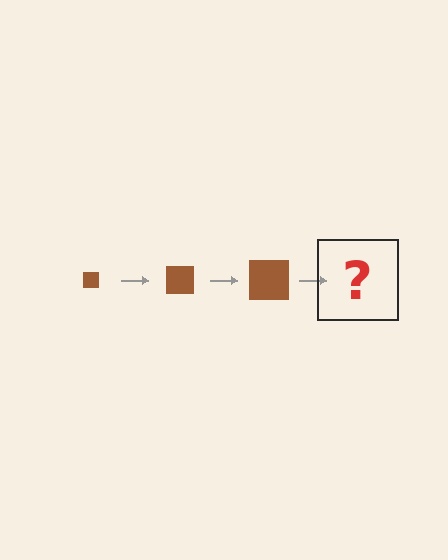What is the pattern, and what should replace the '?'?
The pattern is that the square gets progressively larger each step. The '?' should be a brown square, larger than the previous one.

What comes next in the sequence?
The next element should be a brown square, larger than the previous one.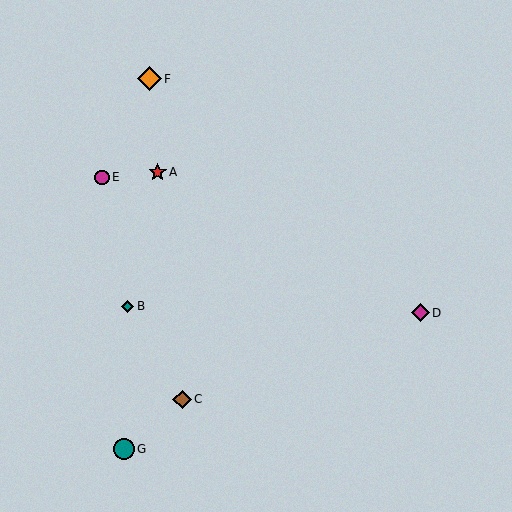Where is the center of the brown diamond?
The center of the brown diamond is at (182, 399).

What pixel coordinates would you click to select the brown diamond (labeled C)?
Click at (182, 399) to select the brown diamond C.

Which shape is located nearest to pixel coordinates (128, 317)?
The teal diamond (labeled B) at (128, 306) is nearest to that location.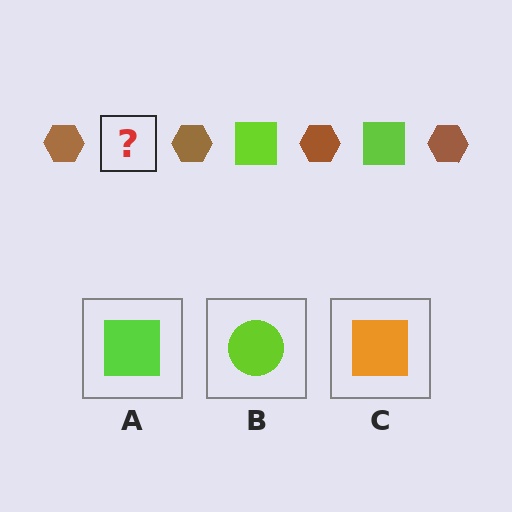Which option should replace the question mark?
Option A.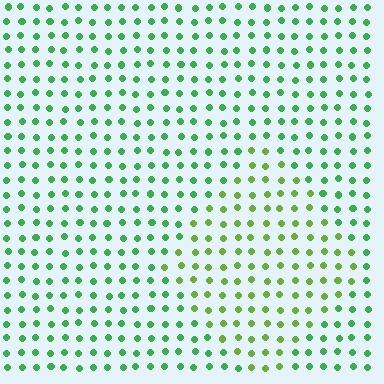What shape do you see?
I see a diamond.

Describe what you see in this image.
The image is filled with small green elements in a uniform arrangement. A diamond-shaped region is visible where the elements are tinted to a slightly different hue, forming a subtle color boundary.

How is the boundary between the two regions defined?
The boundary is defined purely by a slight shift in hue (about 35 degrees). Spacing, size, and orientation are identical on both sides.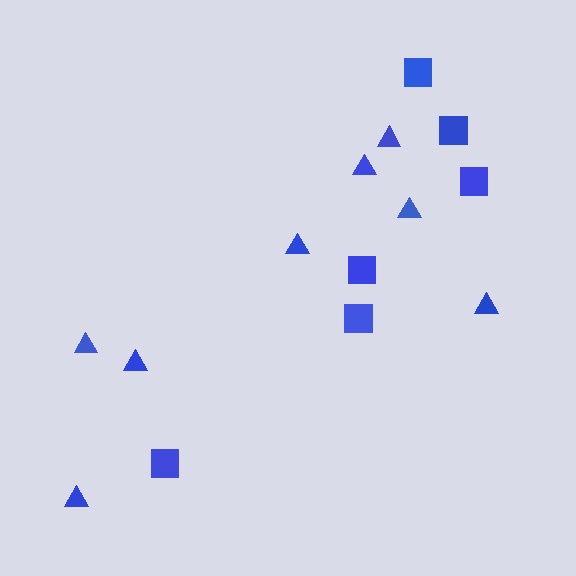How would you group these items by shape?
There are 2 groups: one group of squares (6) and one group of triangles (8).